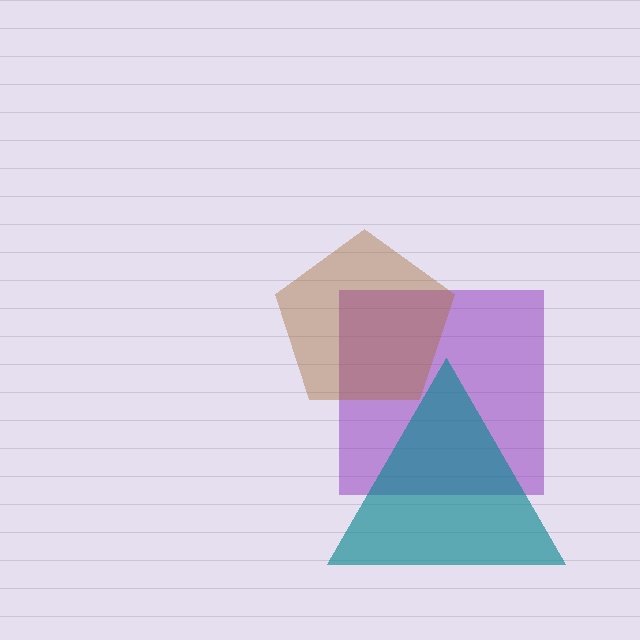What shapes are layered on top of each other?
The layered shapes are: a purple square, a teal triangle, a brown pentagon.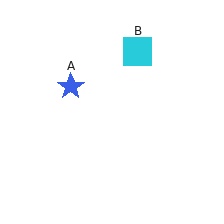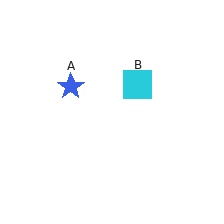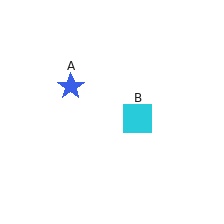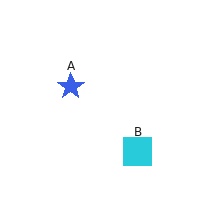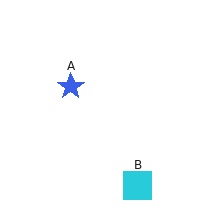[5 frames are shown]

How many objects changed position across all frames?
1 object changed position: cyan square (object B).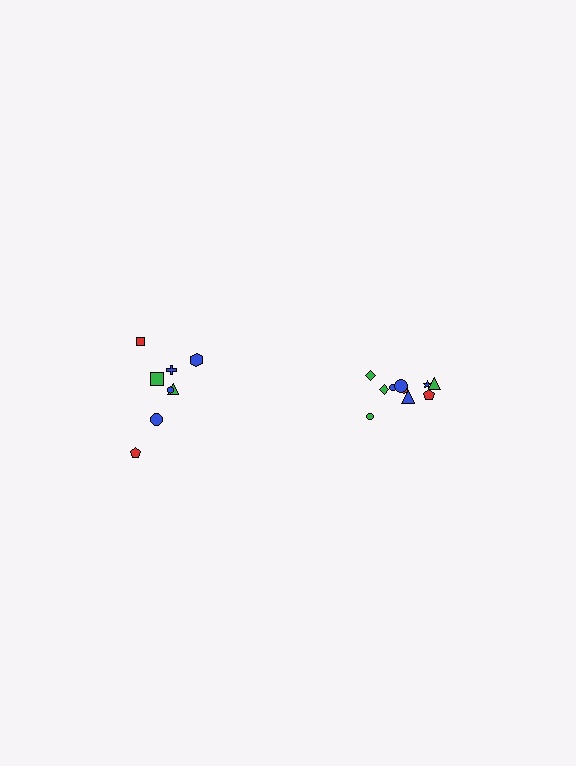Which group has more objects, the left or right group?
The right group.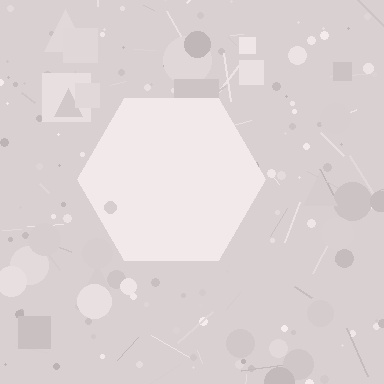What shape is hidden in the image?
A hexagon is hidden in the image.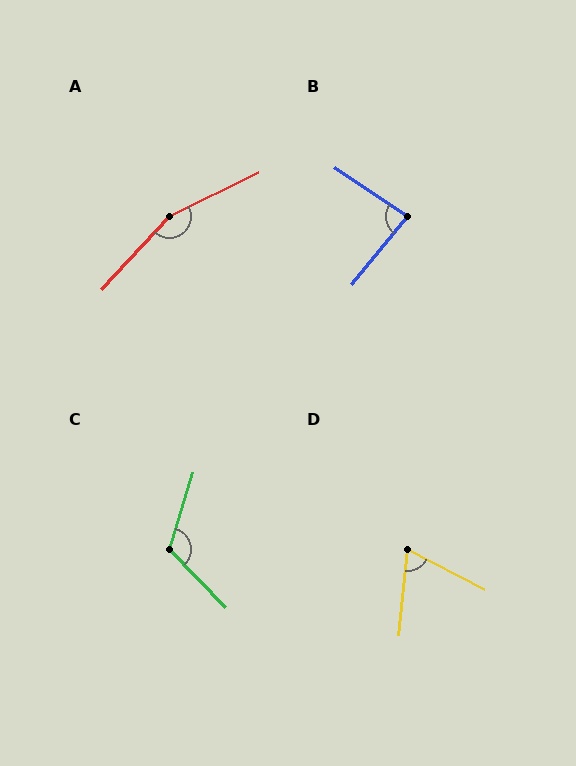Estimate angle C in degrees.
Approximately 119 degrees.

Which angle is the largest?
A, at approximately 159 degrees.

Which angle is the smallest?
D, at approximately 68 degrees.